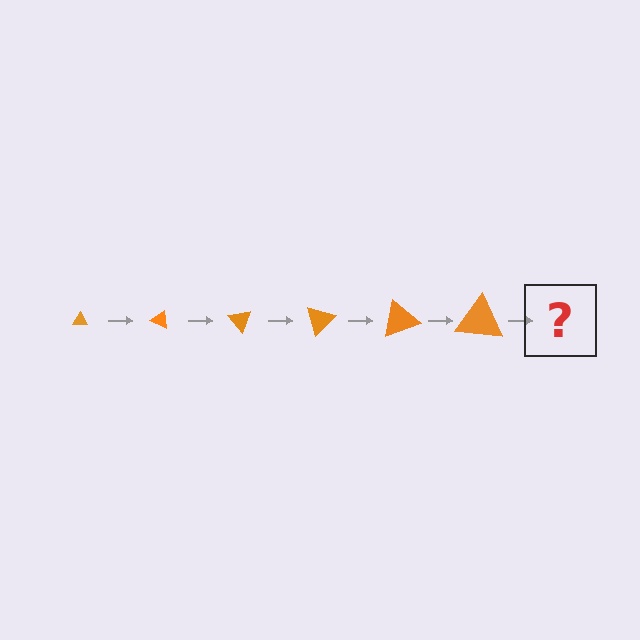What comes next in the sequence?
The next element should be a triangle, larger than the previous one and rotated 150 degrees from the start.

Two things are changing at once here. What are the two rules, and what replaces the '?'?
The two rules are that the triangle grows larger each step and it rotates 25 degrees each step. The '?' should be a triangle, larger than the previous one and rotated 150 degrees from the start.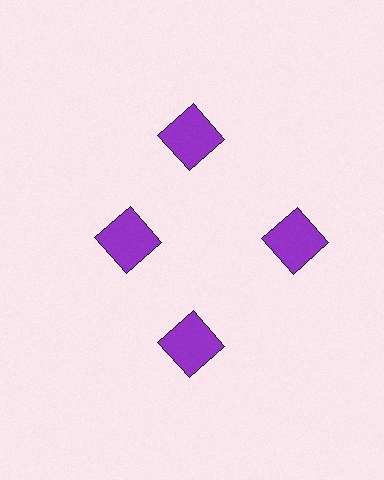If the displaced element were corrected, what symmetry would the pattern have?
It would have 4-fold rotational symmetry — the pattern would map onto itself every 90 degrees.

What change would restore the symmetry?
The symmetry would be restored by moving it outward, back onto the ring so that all 4 squares sit at equal angles and equal distance from the center.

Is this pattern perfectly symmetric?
No. The 4 purple squares are arranged in a ring, but one element near the 9 o'clock position is pulled inward toward the center, breaking the 4-fold rotational symmetry.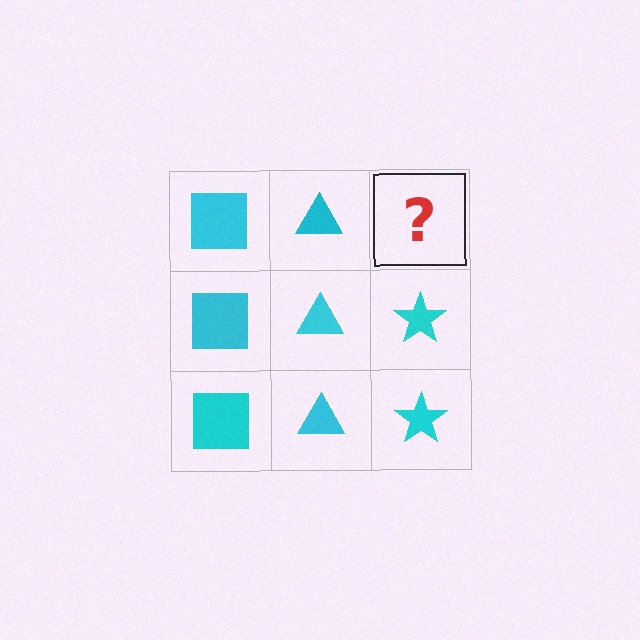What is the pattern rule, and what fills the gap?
The rule is that each column has a consistent shape. The gap should be filled with a cyan star.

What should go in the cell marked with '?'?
The missing cell should contain a cyan star.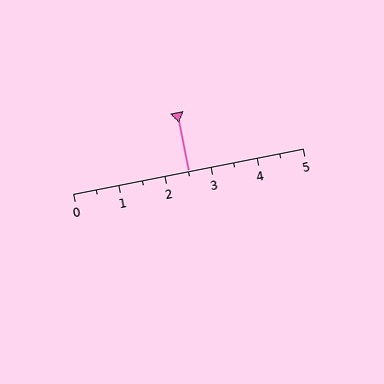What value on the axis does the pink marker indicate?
The marker indicates approximately 2.5.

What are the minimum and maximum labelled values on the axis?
The axis runs from 0 to 5.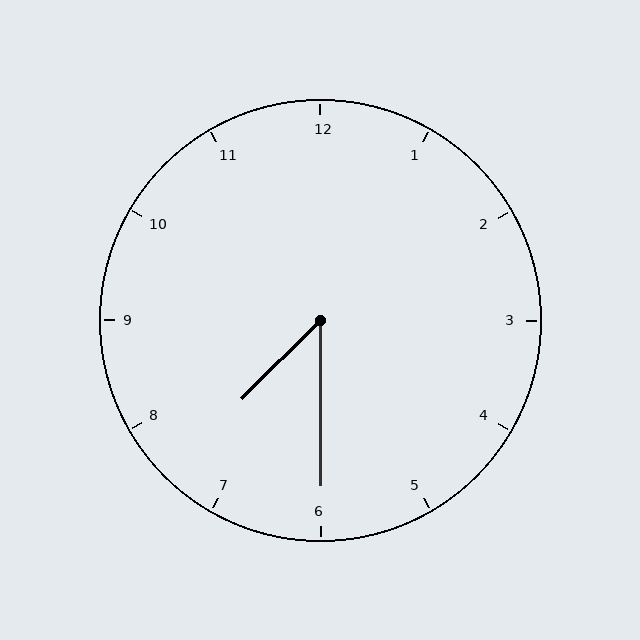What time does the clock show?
7:30.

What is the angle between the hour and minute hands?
Approximately 45 degrees.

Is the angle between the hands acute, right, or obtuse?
It is acute.